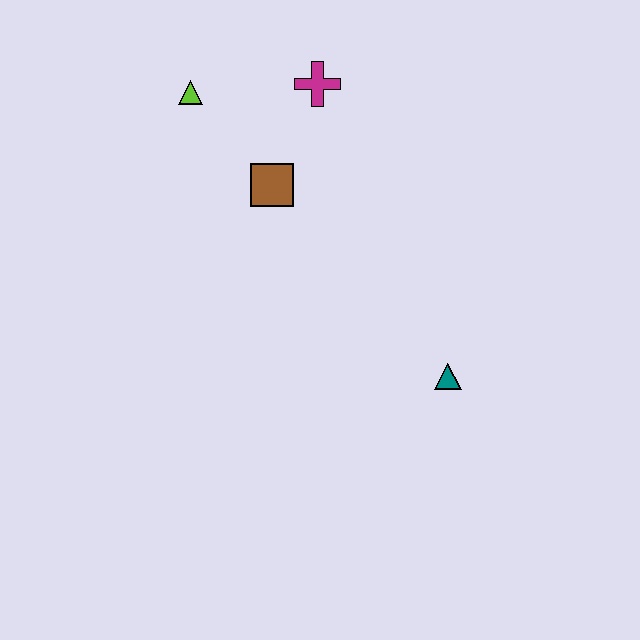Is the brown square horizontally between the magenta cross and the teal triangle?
No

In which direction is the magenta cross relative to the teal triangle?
The magenta cross is above the teal triangle.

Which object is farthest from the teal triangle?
The lime triangle is farthest from the teal triangle.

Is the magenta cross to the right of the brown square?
Yes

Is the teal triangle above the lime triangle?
No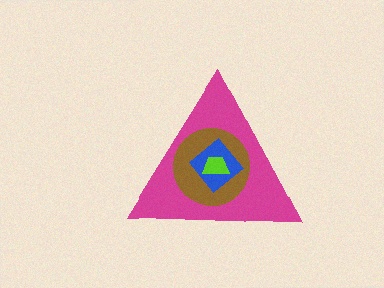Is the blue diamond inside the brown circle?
Yes.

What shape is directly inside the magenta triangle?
The brown circle.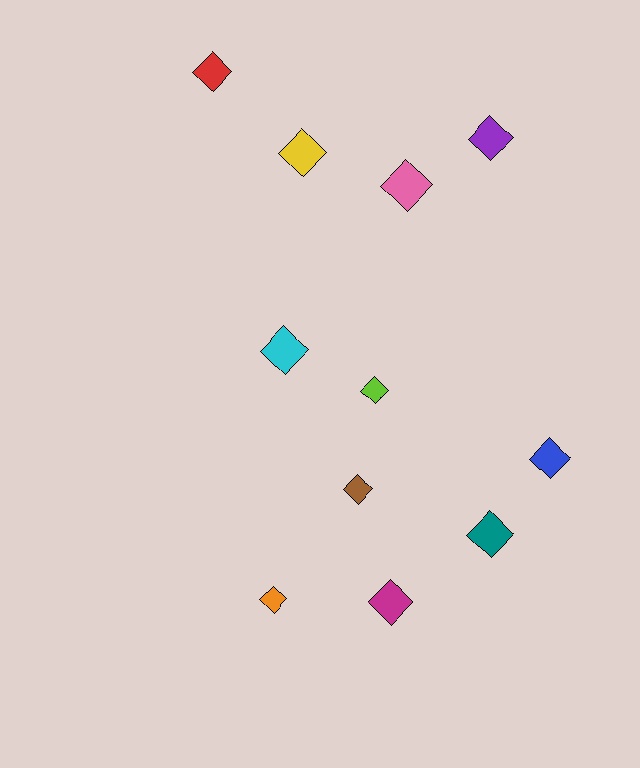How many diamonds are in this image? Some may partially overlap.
There are 11 diamonds.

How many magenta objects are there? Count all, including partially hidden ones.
There is 1 magenta object.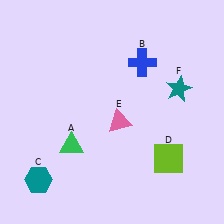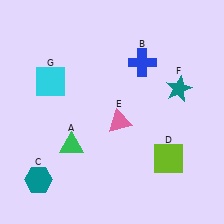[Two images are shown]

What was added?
A cyan square (G) was added in Image 2.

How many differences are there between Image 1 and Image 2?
There is 1 difference between the two images.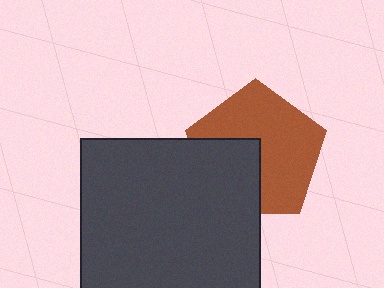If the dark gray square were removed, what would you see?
You would see the complete brown pentagon.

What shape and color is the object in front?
The object in front is a dark gray square.